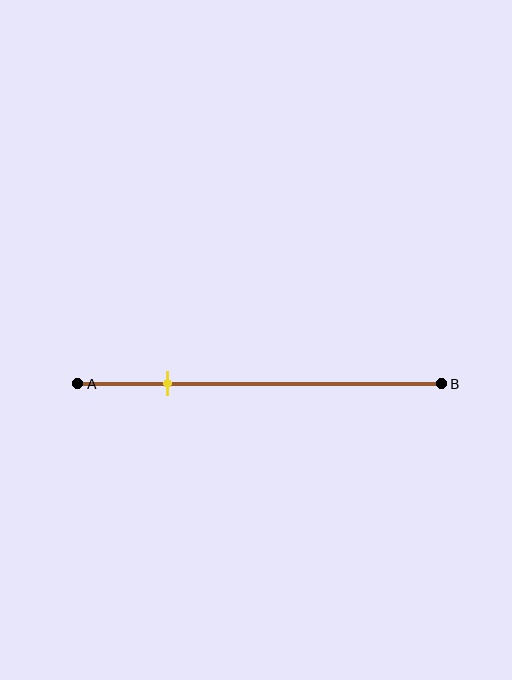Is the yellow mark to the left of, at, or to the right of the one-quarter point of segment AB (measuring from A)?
The yellow mark is approximately at the one-quarter point of segment AB.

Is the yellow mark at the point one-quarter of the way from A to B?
Yes, the mark is approximately at the one-quarter point.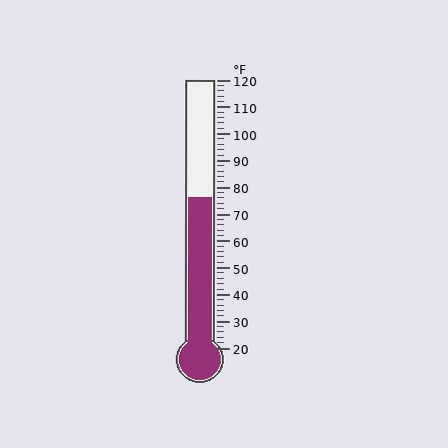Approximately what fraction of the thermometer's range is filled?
The thermometer is filled to approximately 55% of its range.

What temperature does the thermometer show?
The thermometer shows approximately 76°F.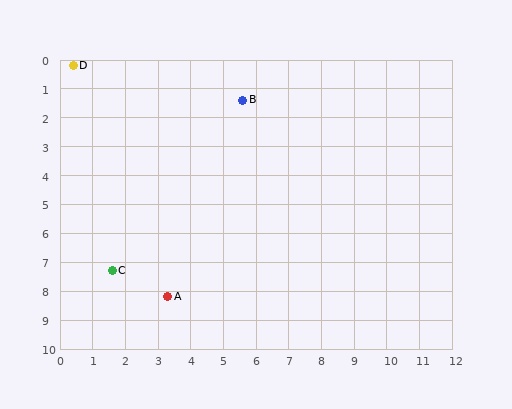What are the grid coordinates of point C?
Point C is at approximately (1.6, 7.3).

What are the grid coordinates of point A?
Point A is at approximately (3.3, 8.2).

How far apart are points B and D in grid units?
Points B and D are about 5.3 grid units apart.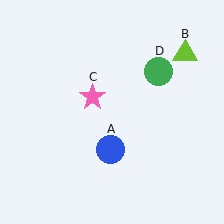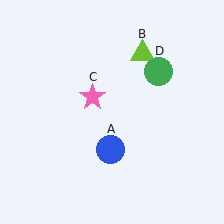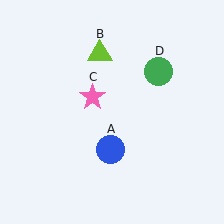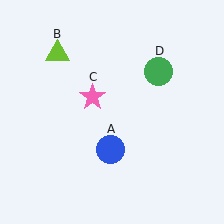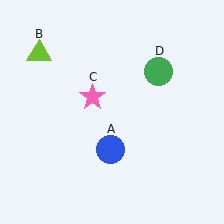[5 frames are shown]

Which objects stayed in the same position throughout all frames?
Blue circle (object A) and pink star (object C) and green circle (object D) remained stationary.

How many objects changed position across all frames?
1 object changed position: lime triangle (object B).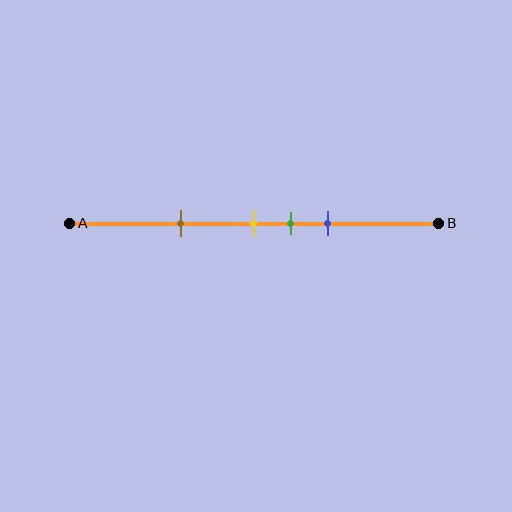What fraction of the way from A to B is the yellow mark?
The yellow mark is approximately 50% (0.5) of the way from A to B.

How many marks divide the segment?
There are 4 marks dividing the segment.